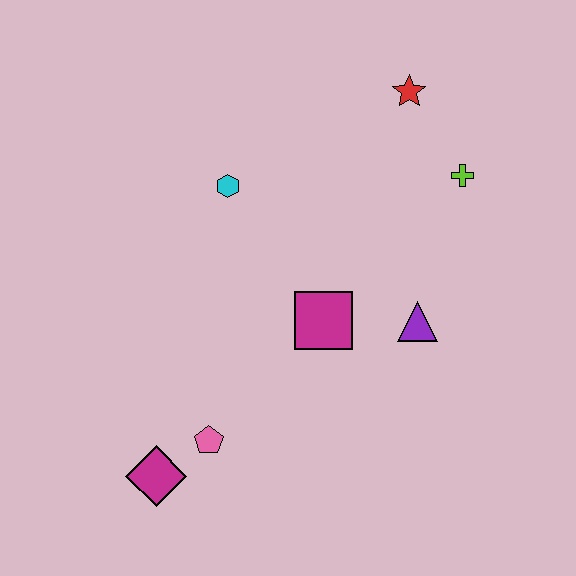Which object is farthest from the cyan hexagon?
The magenta diamond is farthest from the cyan hexagon.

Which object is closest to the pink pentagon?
The magenta diamond is closest to the pink pentagon.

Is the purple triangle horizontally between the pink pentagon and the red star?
No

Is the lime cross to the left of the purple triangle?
No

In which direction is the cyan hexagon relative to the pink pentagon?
The cyan hexagon is above the pink pentagon.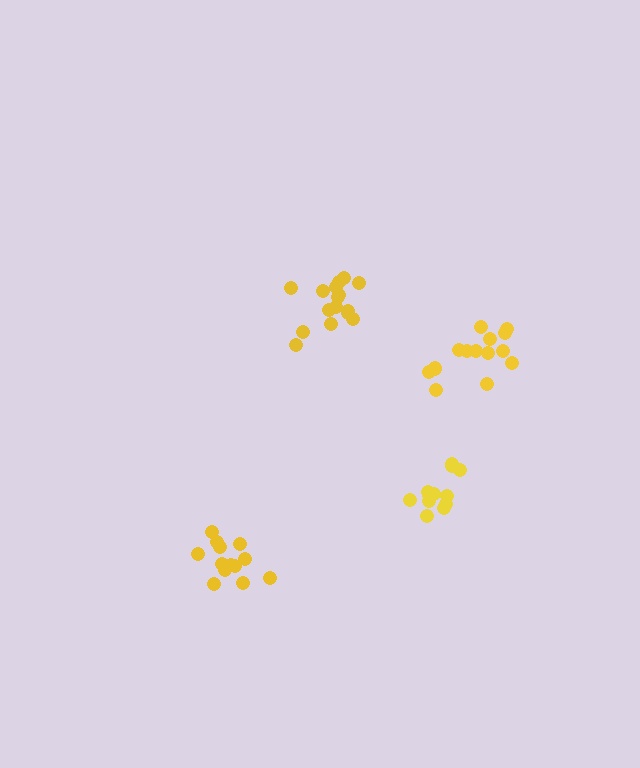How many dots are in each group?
Group 1: 16 dots, Group 2: 13 dots, Group 3: 15 dots, Group 4: 13 dots (57 total).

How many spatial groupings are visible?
There are 4 spatial groupings.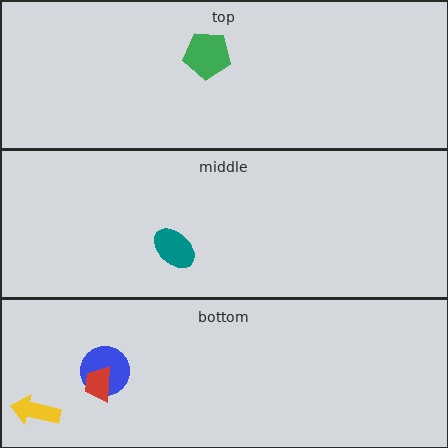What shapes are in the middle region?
The teal ellipse.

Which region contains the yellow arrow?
The bottom region.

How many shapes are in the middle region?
1.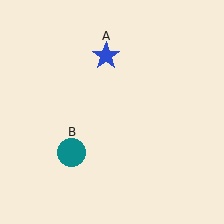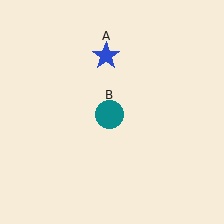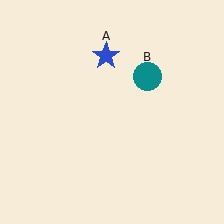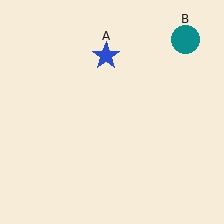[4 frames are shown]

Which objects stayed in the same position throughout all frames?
Blue star (object A) remained stationary.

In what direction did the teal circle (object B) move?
The teal circle (object B) moved up and to the right.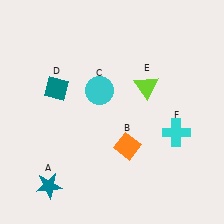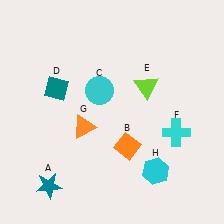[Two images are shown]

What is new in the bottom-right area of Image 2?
A cyan hexagon (H) was added in the bottom-right area of Image 2.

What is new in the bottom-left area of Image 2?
An orange triangle (G) was added in the bottom-left area of Image 2.